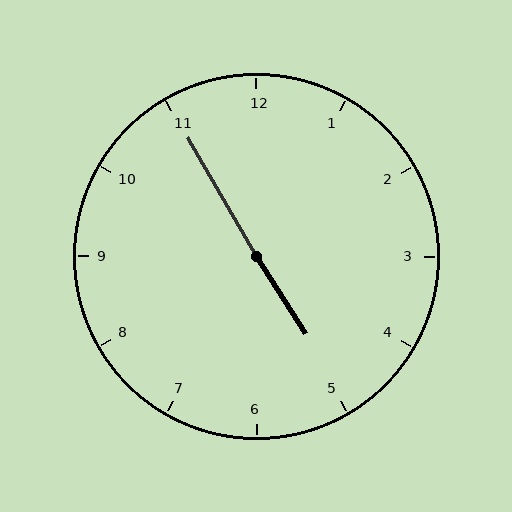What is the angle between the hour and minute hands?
Approximately 178 degrees.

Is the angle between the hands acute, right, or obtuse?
It is obtuse.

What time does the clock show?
4:55.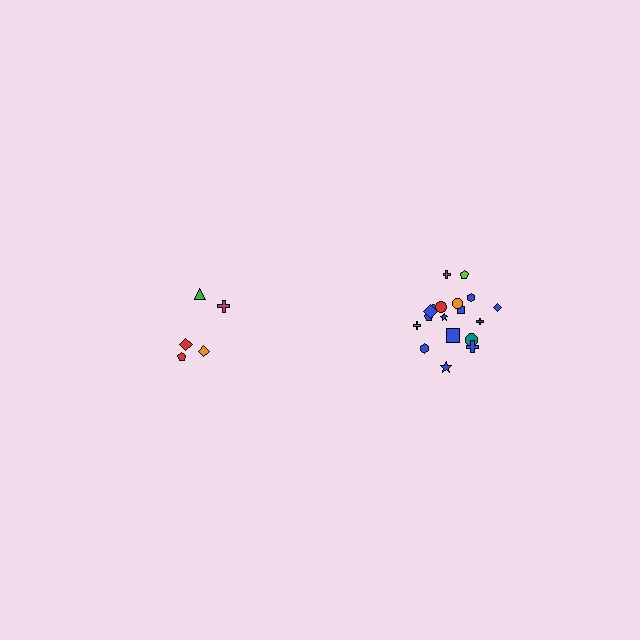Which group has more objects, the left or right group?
The right group.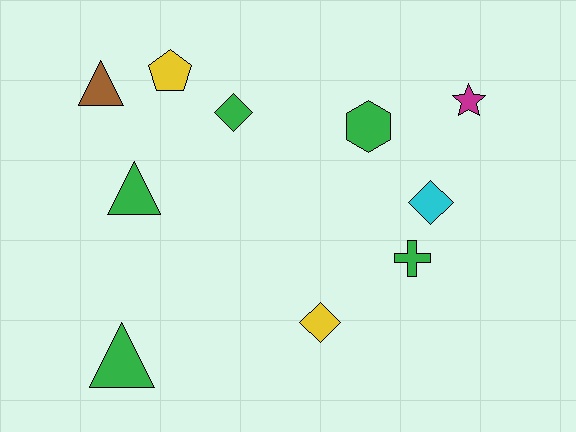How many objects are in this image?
There are 10 objects.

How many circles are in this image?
There are no circles.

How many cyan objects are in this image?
There is 1 cyan object.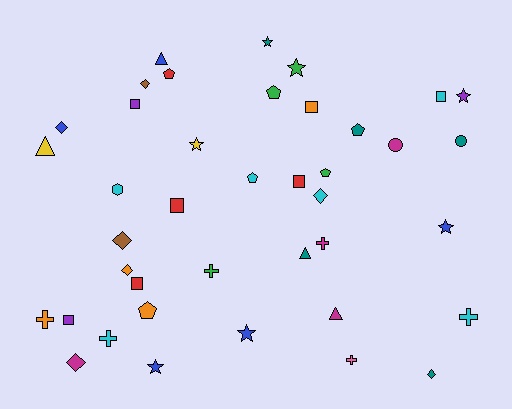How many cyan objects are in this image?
There are 6 cyan objects.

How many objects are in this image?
There are 40 objects.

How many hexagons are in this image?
There is 1 hexagon.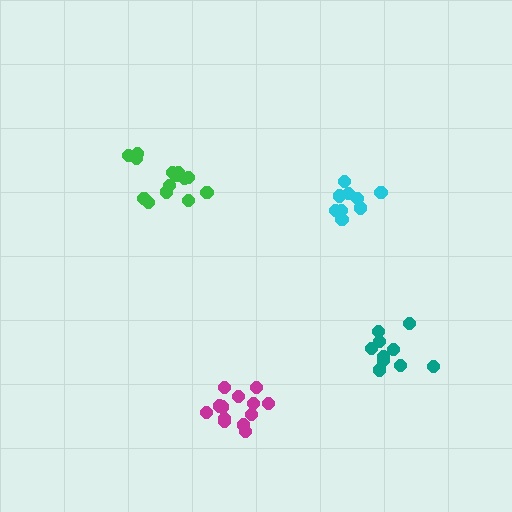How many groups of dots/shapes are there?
There are 4 groups.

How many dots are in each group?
Group 1: 10 dots, Group 2: 13 dots, Group 3: 15 dots, Group 4: 9 dots (47 total).